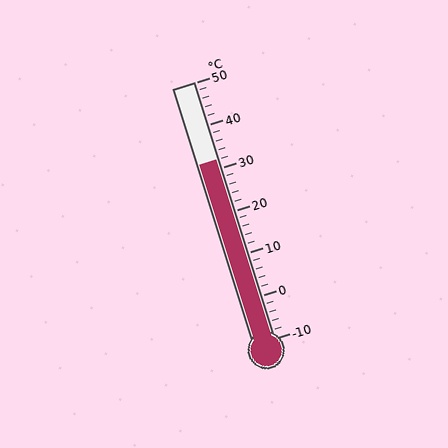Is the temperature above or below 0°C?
The temperature is above 0°C.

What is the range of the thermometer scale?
The thermometer scale ranges from -10°C to 50°C.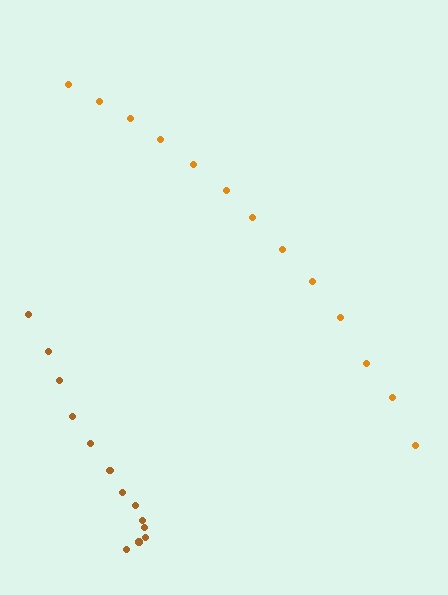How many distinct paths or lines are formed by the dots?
There are 2 distinct paths.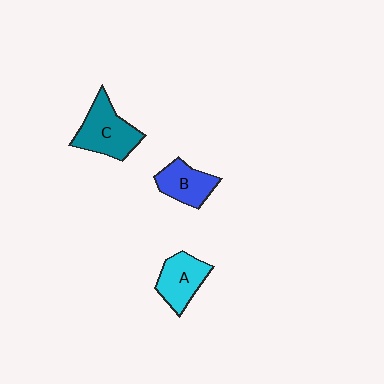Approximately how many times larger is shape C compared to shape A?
Approximately 1.3 times.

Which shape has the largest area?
Shape C (teal).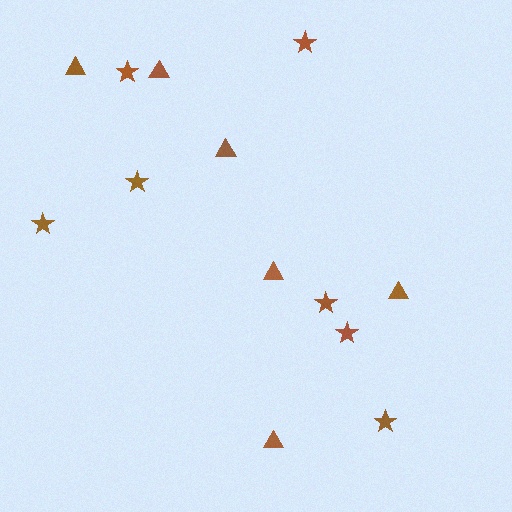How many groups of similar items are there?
There are 2 groups: one group of triangles (6) and one group of stars (7).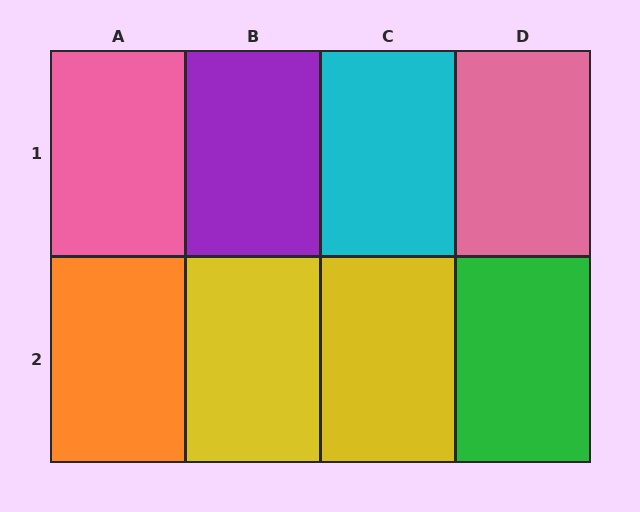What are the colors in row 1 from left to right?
Pink, purple, cyan, pink.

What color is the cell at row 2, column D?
Green.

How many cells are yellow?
2 cells are yellow.